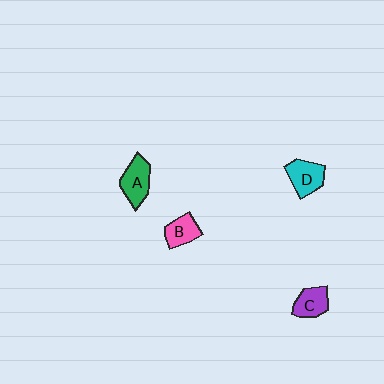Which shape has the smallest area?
Shape B (pink).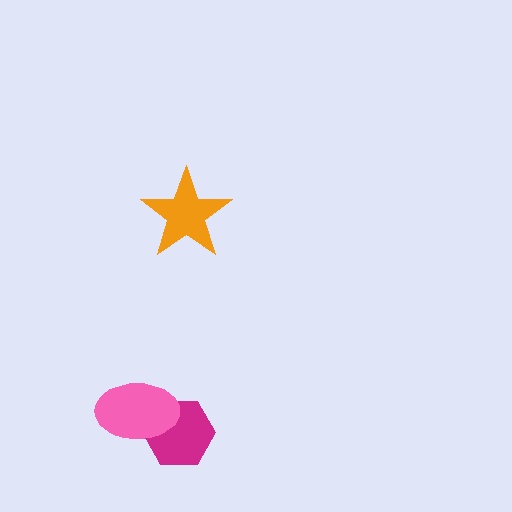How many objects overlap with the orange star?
0 objects overlap with the orange star.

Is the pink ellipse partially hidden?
No, no other shape covers it.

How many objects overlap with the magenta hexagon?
1 object overlaps with the magenta hexagon.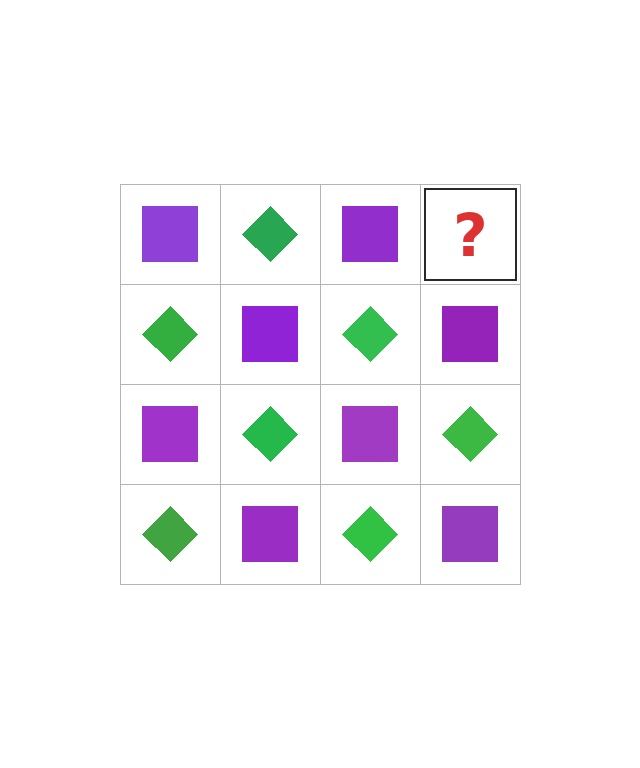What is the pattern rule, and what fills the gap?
The rule is that it alternates purple square and green diamond in a checkerboard pattern. The gap should be filled with a green diamond.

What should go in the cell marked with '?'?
The missing cell should contain a green diamond.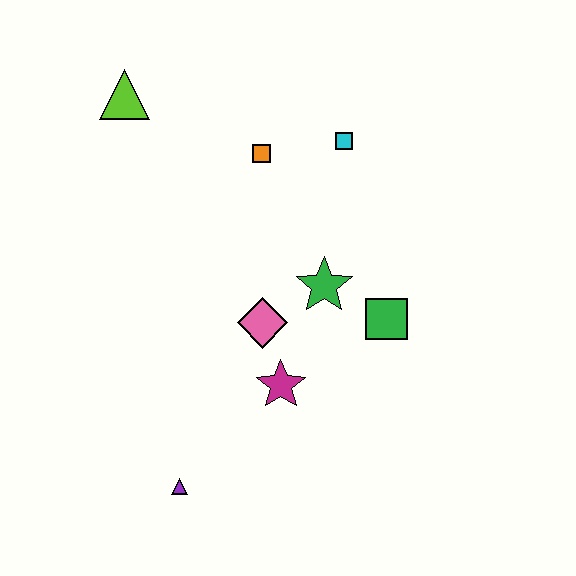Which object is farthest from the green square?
The lime triangle is farthest from the green square.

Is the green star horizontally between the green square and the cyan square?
No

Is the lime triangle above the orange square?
Yes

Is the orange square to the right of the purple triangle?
Yes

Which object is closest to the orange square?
The cyan square is closest to the orange square.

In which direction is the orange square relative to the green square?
The orange square is above the green square.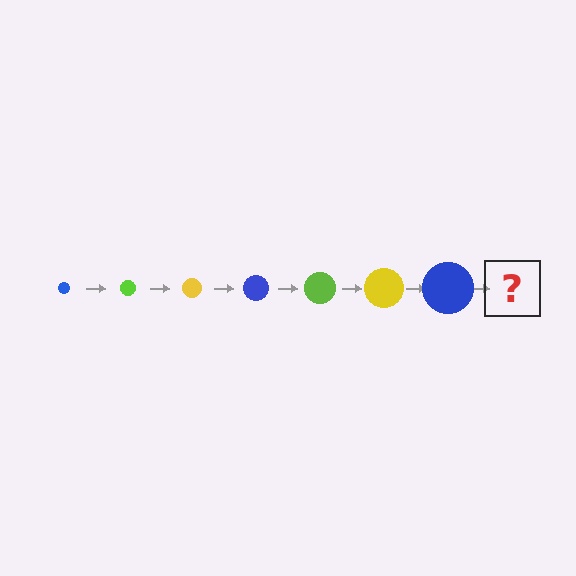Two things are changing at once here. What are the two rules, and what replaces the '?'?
The two rules are that the circle grows larger each step and the color cycles through blue, lime, and yellow. The '?' should be a lime circle, larger than the previous one.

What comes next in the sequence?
The next element should be a lime circle, larger than the previous one.